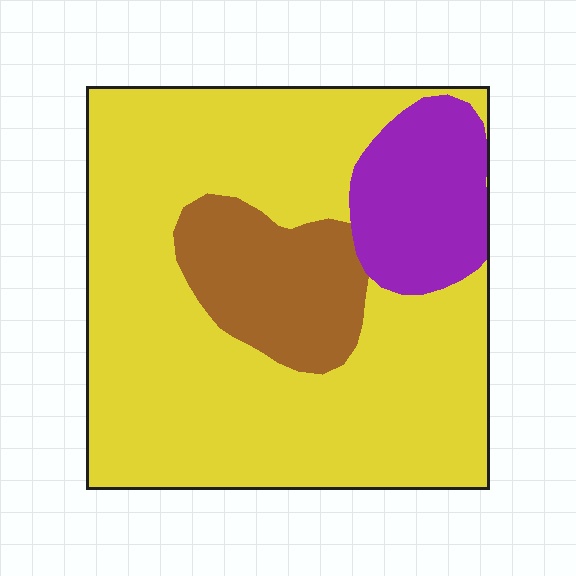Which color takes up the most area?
Yellow, at roughly 70%.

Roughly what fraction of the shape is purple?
Purple takes up less than a sixth of the shape.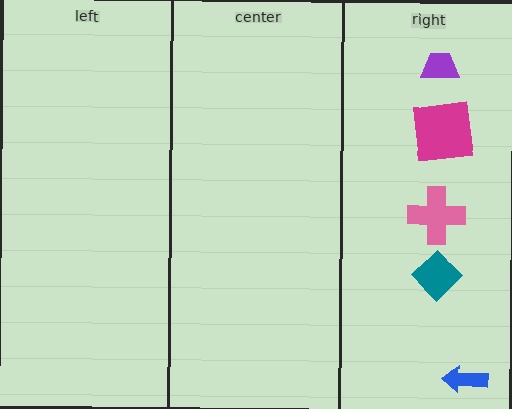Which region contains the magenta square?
The right region.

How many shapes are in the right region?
5.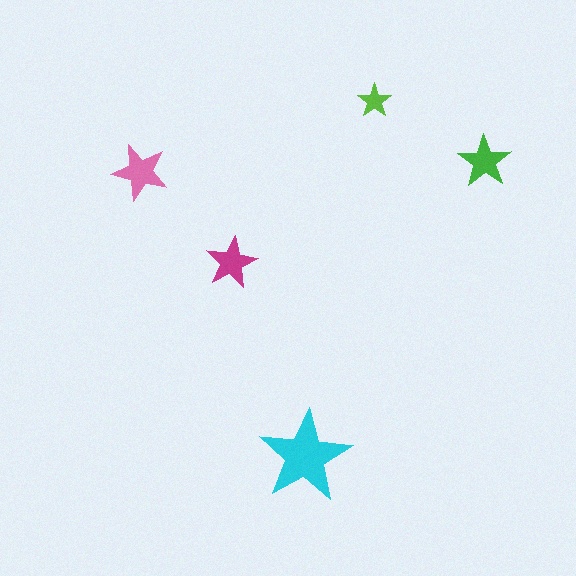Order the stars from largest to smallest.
the cyan one, the pink one, the green one, the magenta one, the lime one.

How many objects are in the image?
There are 5 objects in the image.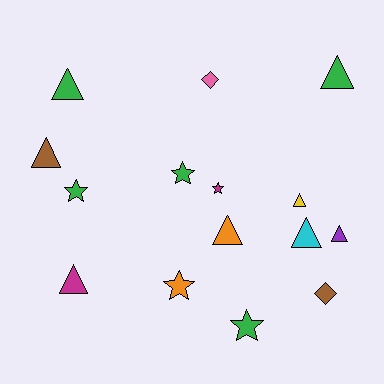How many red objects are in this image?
There are no red objects.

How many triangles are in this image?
There are 8 triangles.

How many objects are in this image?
There are 15 objects.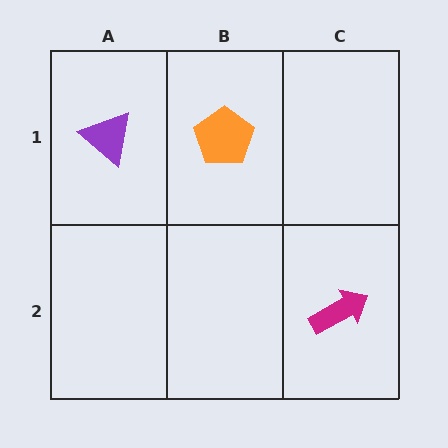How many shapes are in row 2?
1 shape.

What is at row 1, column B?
An orange pentagon.